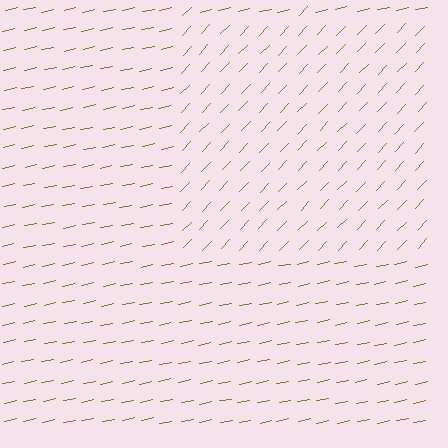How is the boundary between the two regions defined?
The boundary is defined purely by a change in line orientation (approximately 35 degrees difference). All lines are the same color and thickness.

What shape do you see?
I see a rectangle.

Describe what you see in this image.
The image is filled with small brown line segments. A rectangle region in the image has lines oriented differently from the surrounding lines, creating a visible texture boundary.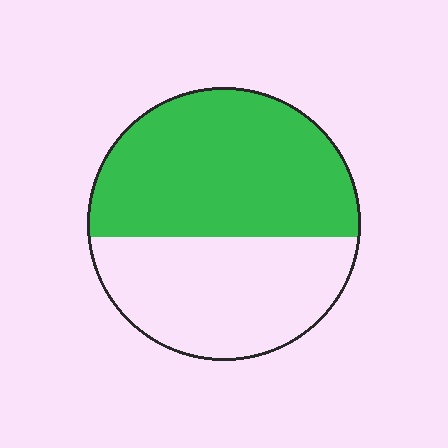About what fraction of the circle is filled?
About three fifths (3/5).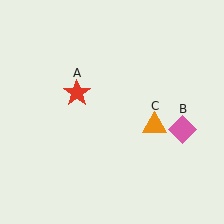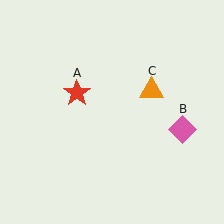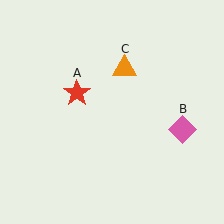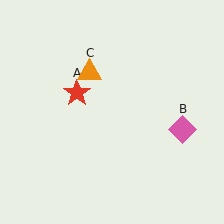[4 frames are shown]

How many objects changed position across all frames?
1 object changed position: orange triangle (object C).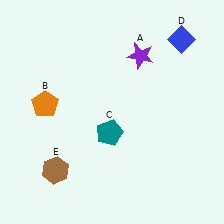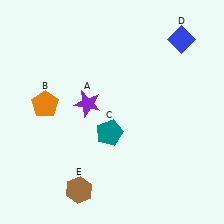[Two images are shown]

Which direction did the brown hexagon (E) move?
The brown hexagon (E) moved right.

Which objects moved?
The objects that moved are: the purple star (A), the brown hexagon (E).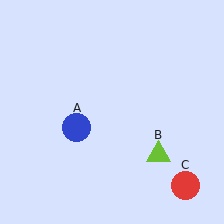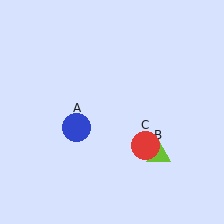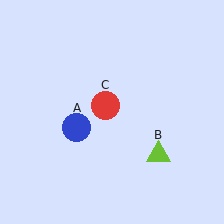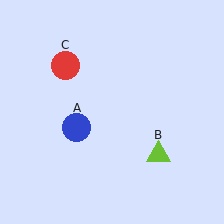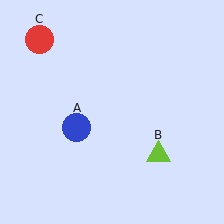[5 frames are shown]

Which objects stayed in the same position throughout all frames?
Blue circle (object A) and lime triangle (object B) remained stationary.